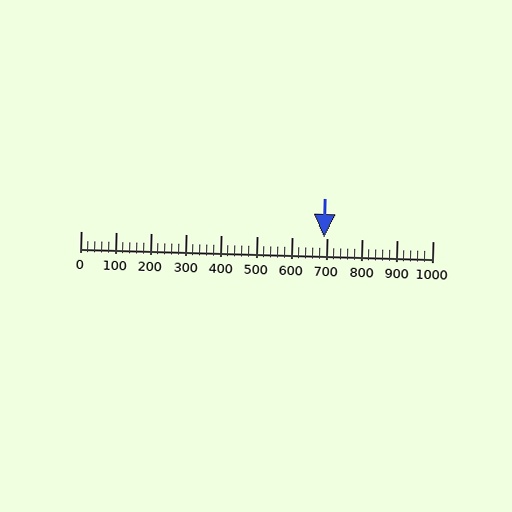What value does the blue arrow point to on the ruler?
The blue arrow points to approximately 691.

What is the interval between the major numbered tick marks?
The major tick marks are spaced 100 units apart.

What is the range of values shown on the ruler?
The ruler shows values from 0 to 1000.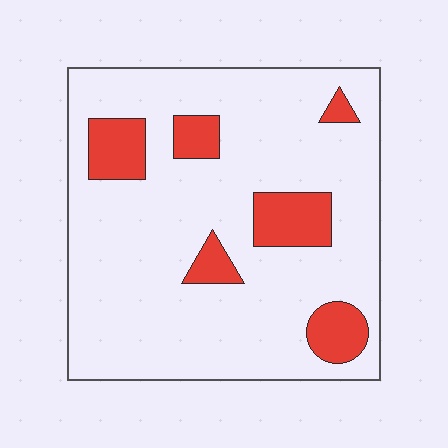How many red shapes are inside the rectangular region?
6.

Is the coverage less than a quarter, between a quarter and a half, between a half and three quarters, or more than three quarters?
Less than a quarter.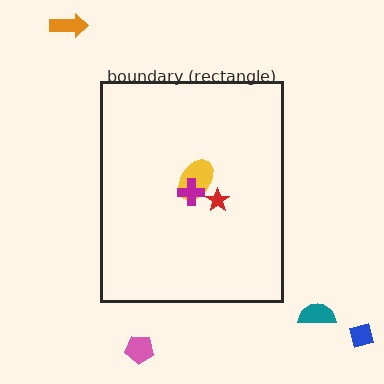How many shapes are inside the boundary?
3 inside, 4 outside.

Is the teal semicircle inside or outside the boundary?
Outside.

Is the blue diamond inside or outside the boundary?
Outside.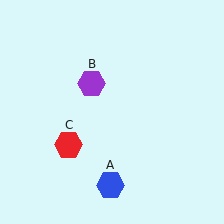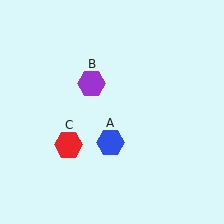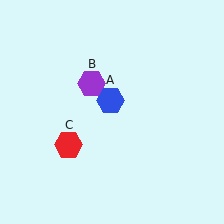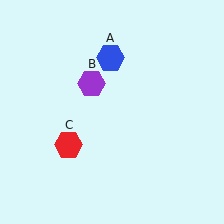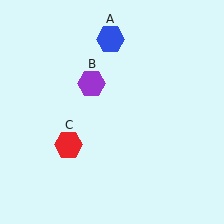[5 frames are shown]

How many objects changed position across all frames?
1 object changed position: blue hexagon (object A).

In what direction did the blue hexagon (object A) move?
The blue hexagon (object A) moved up.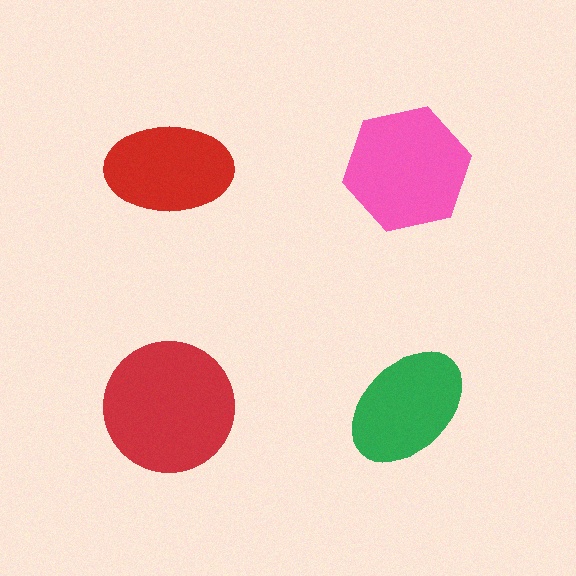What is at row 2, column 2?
A green ellipse.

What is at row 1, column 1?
A red ellipse.